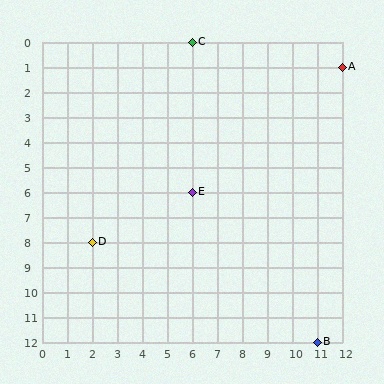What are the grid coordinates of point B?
Point B is at grid coordinates (11, 12).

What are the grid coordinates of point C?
Point C is at grid coordinates (6, 0).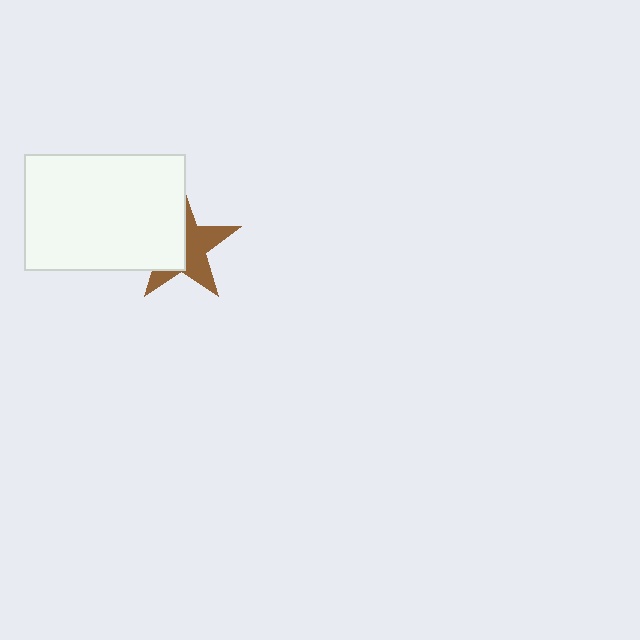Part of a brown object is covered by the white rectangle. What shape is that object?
It is a star.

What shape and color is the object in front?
The object in front is a white rectangle.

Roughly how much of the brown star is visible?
About half of it is visible (roughly 51%).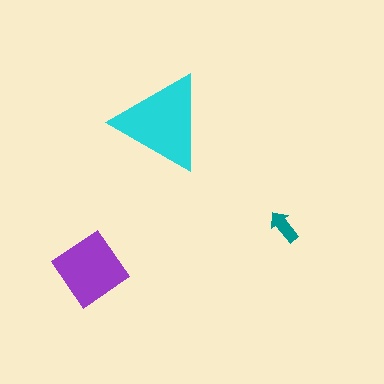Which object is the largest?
The cyan triangle.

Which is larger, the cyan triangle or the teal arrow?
The cyan triangle.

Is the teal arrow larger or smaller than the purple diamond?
Smaller.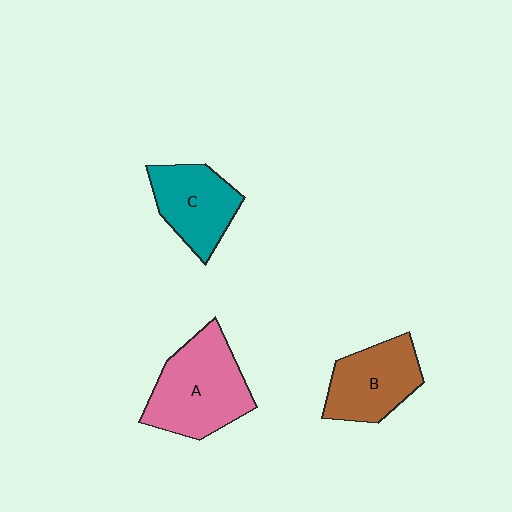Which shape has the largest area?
Shape A (pink).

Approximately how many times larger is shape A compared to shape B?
Approximately 1.3 times.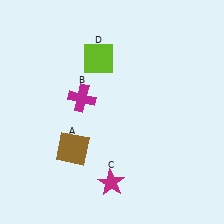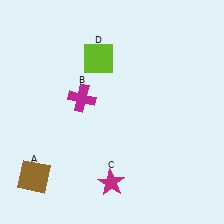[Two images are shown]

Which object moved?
The brown square (A) moved left.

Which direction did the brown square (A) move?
The brown square (A) moved left.